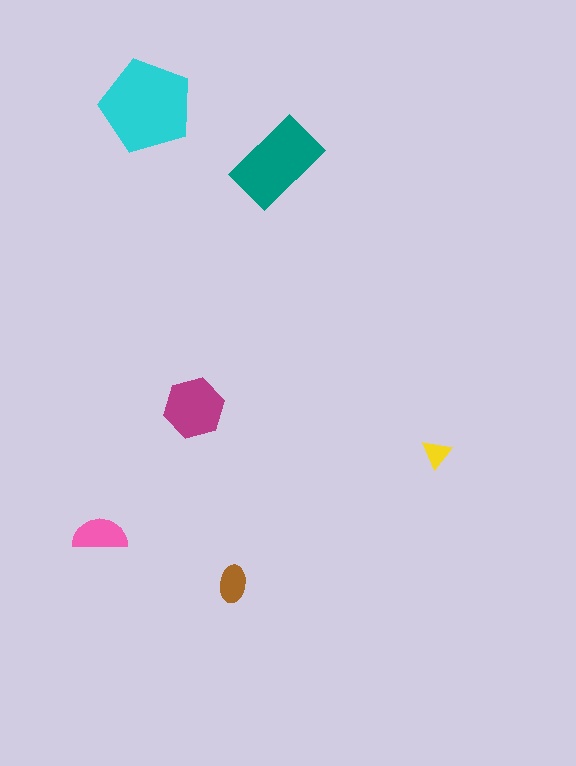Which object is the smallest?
The yellow triangle.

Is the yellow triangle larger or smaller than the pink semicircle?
Smaller.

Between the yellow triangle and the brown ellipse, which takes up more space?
The brown ellipse.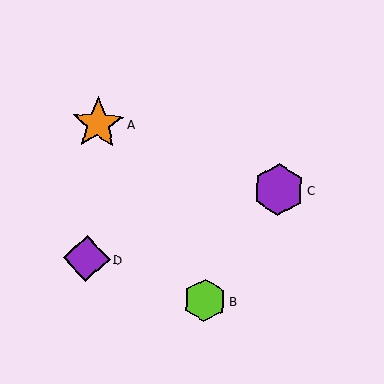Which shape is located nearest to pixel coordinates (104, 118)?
The orange star (labeled A) at (98, 124) is nearest to that location.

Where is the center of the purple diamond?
The center of the purple diamond is at (86, 259).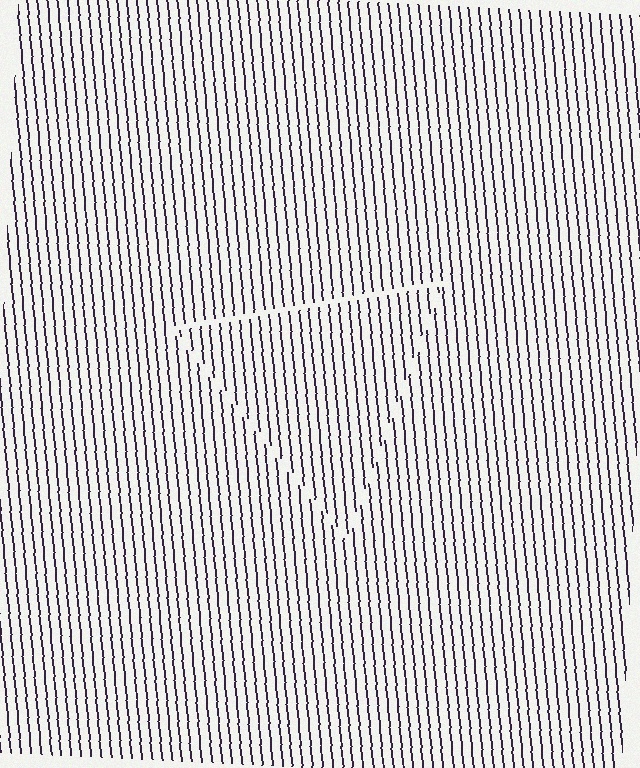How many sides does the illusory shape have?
3 sides — the line-ends trace a triangle.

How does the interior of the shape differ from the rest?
The interior of the shape contains the same grating, shifted by half a period — the contour is defined by the phase discontinuity where line-ends from the inner and outer gratings abut.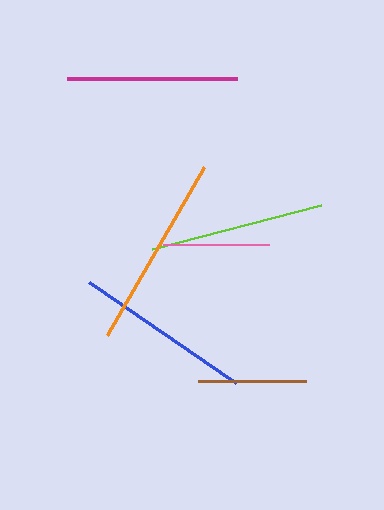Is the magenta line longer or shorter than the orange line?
The orange line is longer than the magenta line.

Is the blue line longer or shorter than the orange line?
The orange line is longer than the blue line.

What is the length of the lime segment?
The lime segment is approximately 175 pixels long.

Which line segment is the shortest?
The pink line is the shortest at approximately 106 pixels.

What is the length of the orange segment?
The orange segment is approximately 194 pixels long.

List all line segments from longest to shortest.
From longest to shortest: orange, blue, lime, magenta, brown, pink.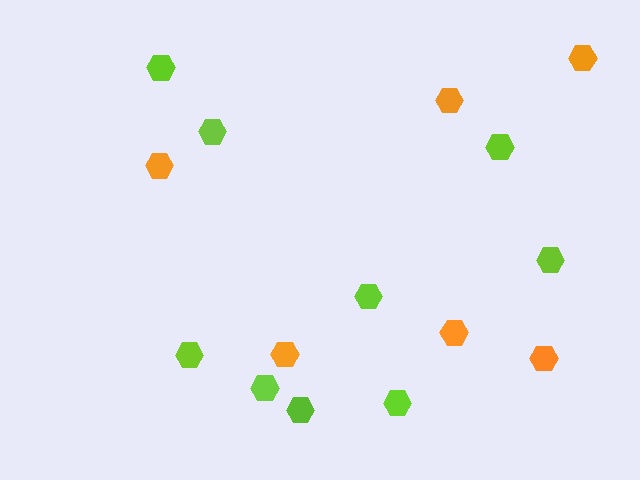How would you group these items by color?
There are 2 groups: one group of lime hexagons (9) and one group of orange hexagons (6).